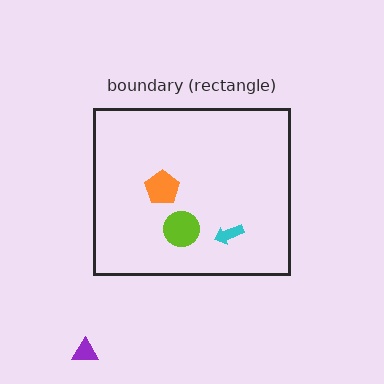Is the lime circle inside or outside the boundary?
Inside.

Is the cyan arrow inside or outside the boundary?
Inside.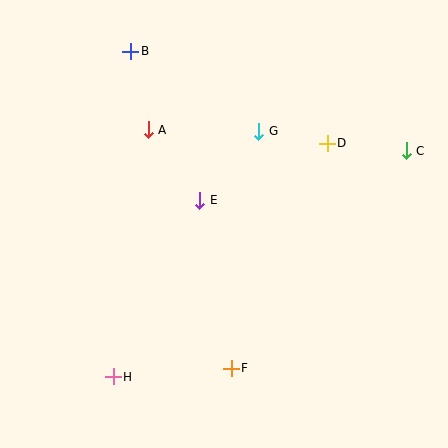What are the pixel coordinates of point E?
Point E is at (200, 200).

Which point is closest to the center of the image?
Point E at (200, 200) is closest to the center.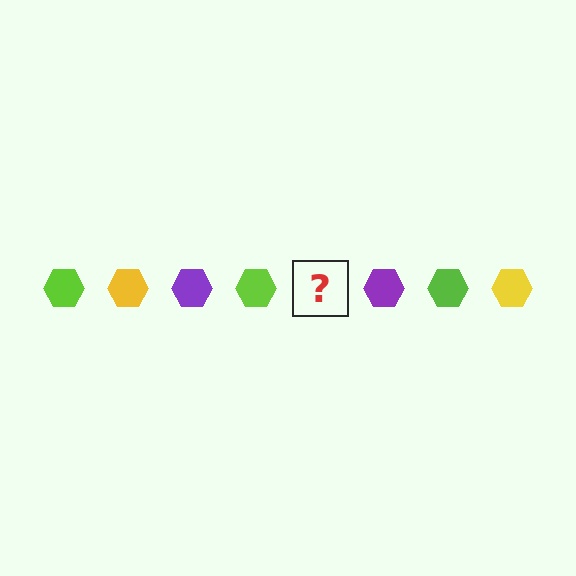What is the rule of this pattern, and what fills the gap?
The rule is that the pattern cycles through lime, yellow, purple hexagons. The gap should be filled with a yellow hexagon.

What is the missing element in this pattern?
The missing element is a yellow hexagon.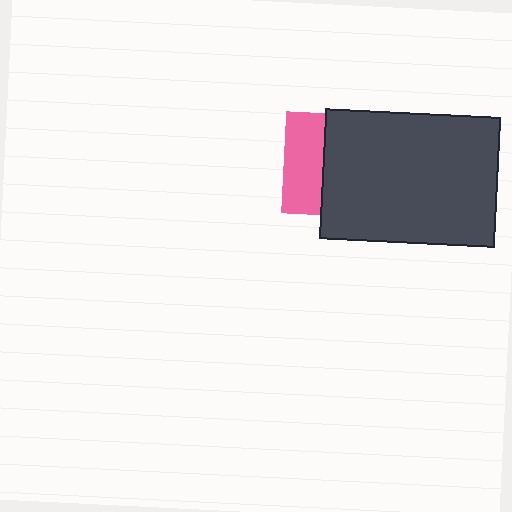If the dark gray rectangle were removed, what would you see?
You would see the complete pink square.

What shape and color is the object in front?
The object in front is a dark gray rectangle.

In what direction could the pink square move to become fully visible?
The pink square could move left. That would shift it out from behind the dark gray rectangle entirely.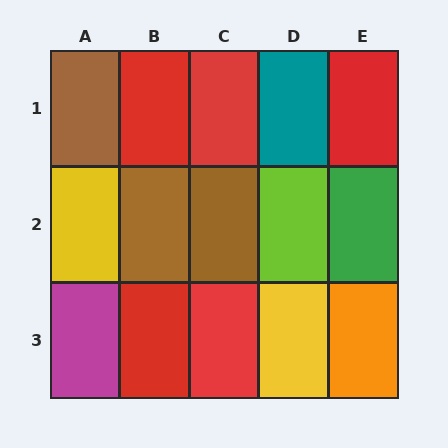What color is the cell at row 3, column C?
Red.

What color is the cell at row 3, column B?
Red.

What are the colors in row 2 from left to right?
Yellow, brown, brown, lime, green.